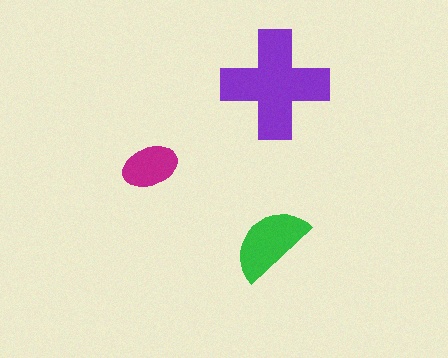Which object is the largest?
The purple cross.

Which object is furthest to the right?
The purple cross is rightmost.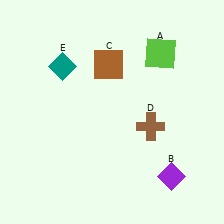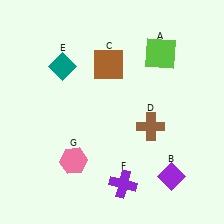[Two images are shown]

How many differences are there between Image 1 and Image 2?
There are 2 differences between the two images.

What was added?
A purple cross (F), a pink hexagon (G) were added in Image 2.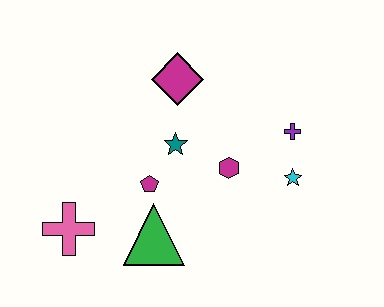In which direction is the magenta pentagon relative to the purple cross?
The magenta pentagon is to the left of the purple cross.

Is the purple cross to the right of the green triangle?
Yes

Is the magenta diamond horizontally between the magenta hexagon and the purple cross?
No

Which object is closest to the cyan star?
The purple cross is closest to the cyan star.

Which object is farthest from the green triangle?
The purple cross is farthest from the green triangle.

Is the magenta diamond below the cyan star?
No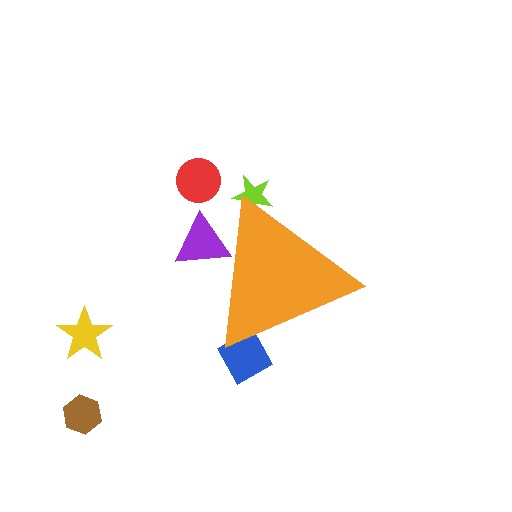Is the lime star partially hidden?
Yes, the lime star is partially hidden behind the orange triangle.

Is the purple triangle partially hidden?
Yes, the purple triangle is partially hidden behind the orange triangle.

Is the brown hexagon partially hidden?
No, the brown hexagon is fully visible.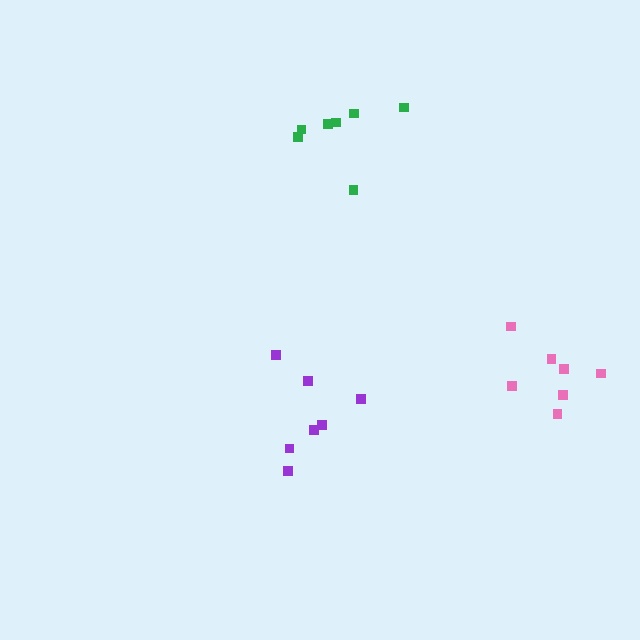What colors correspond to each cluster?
The clusters are colored: green, purple, pink.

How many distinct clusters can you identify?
There are 3 distinct clusters.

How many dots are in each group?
Group 1: 7 dots, Group 2: 7 dots, Group 3: 7 dots (21 total).